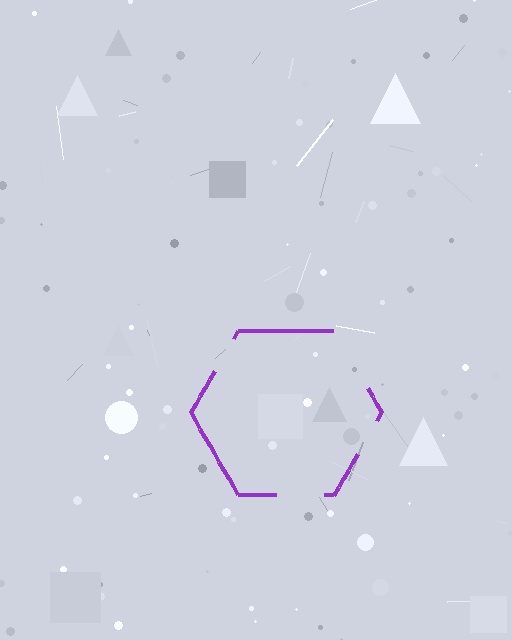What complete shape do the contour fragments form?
The contour fragments form a hexagon.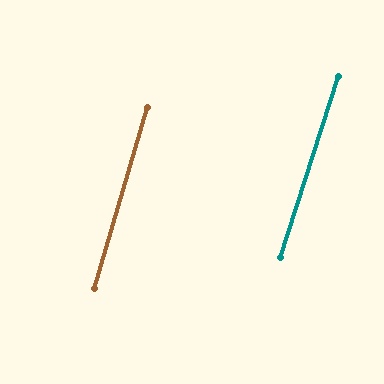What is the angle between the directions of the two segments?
Approximately 2 degrees.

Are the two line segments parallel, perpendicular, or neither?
Parallel — their directions differ by only 1.6°.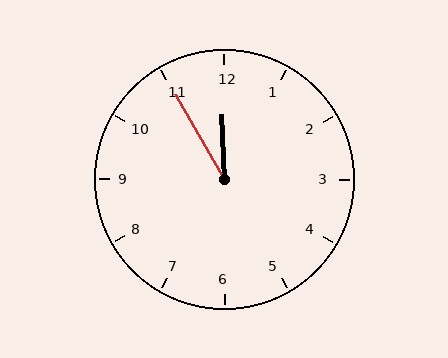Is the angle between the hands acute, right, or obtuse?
It is acute.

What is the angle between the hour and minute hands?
Approximately 28 degrees.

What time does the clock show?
11:55.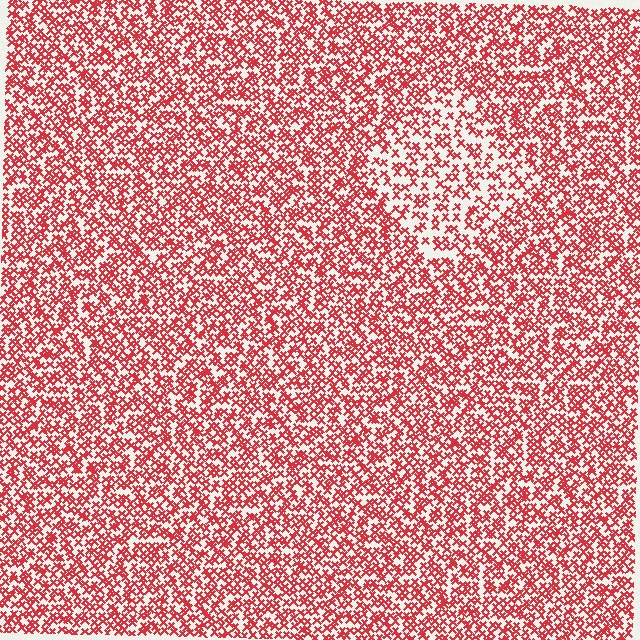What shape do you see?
I see a diamond.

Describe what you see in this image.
The image contains small red elements arranged at two different densities. A diamond-shaped region is visible where the elements are less densely packed than the surrounding area.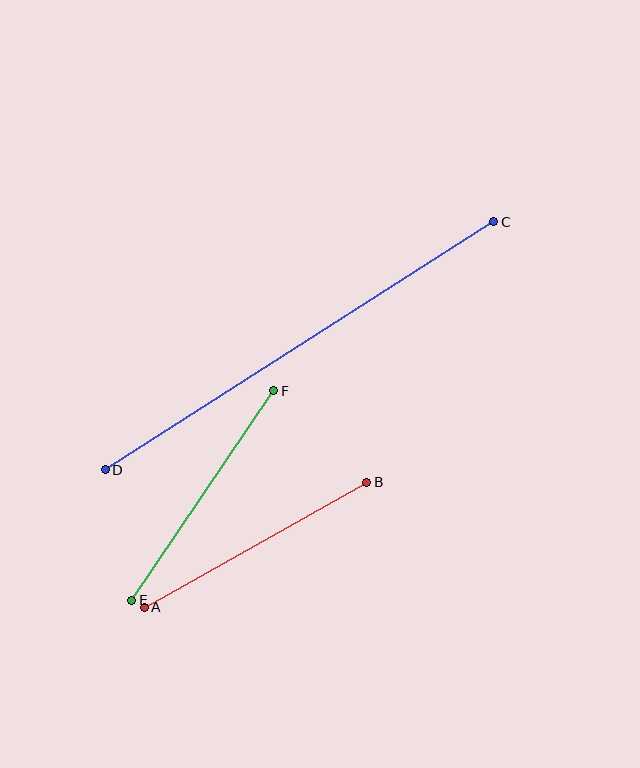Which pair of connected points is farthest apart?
Points C and D are farthest apart.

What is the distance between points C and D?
The distance is approximately 461 pixels.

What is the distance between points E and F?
The distance is approximately 253 pixels.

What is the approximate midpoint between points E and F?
The midpoint is at approximately (203, 495) pixels.